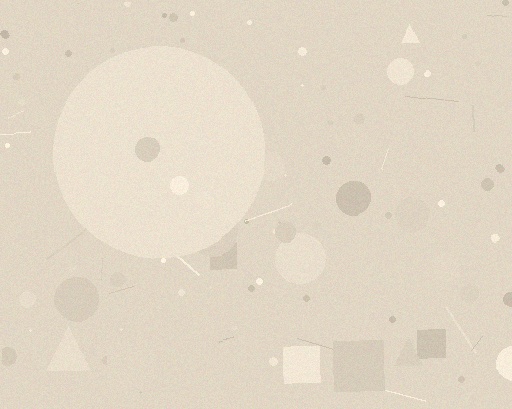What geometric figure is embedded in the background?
A circle is embedded in the background.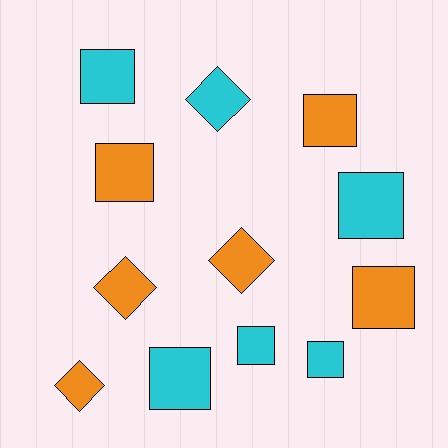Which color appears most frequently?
Cyan, with 6 objects.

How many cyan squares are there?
There are 5 cyan squares.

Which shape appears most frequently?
Square, with 8 objects.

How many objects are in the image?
There are 12 objects.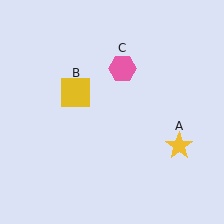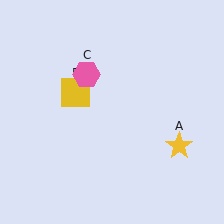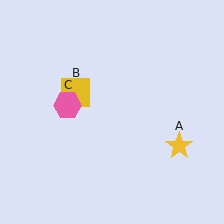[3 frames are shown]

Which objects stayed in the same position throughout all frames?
Yellow star (object A) and yellow square (object B) remained stationary.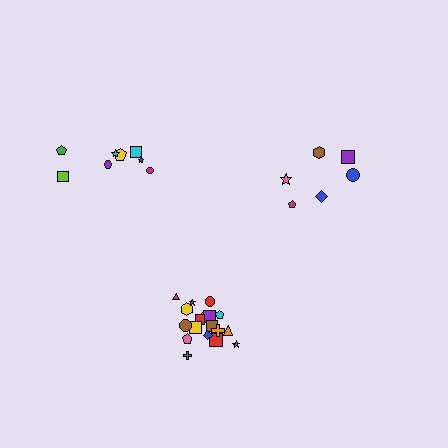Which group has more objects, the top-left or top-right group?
The top-left group.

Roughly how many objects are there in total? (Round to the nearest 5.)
Roughly 30 objects in total.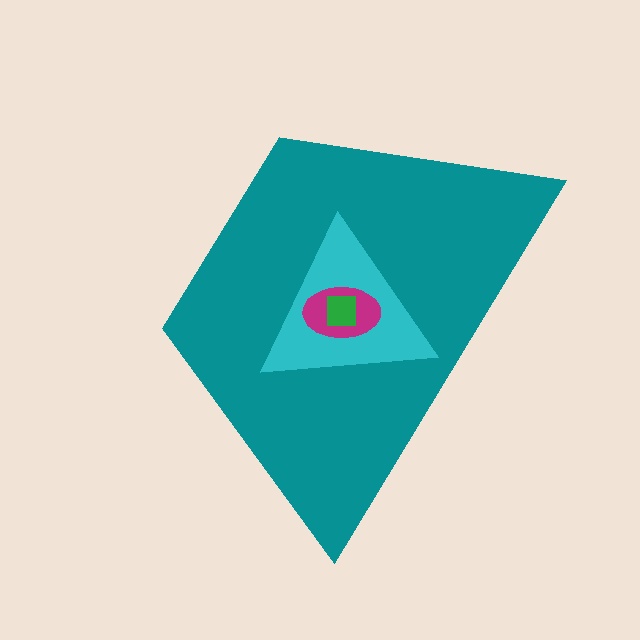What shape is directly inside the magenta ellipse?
The green square.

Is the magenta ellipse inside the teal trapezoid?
Yes.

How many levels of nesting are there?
4.